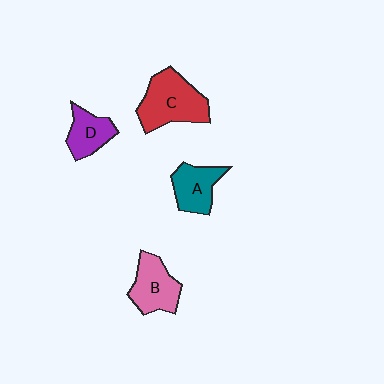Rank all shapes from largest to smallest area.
From largest to smallest: C (red), B (pink), A (teal), D (purple).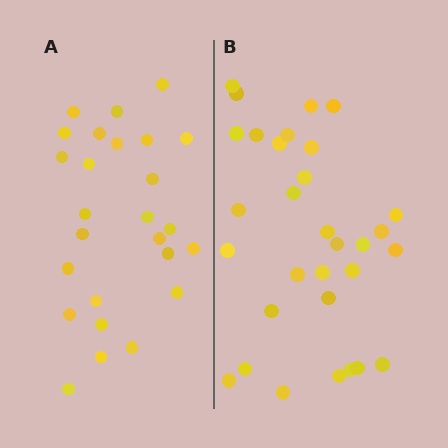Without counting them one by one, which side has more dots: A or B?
Region B (the right region) has more dots.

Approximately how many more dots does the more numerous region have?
Region B has about 5 more dots than region A.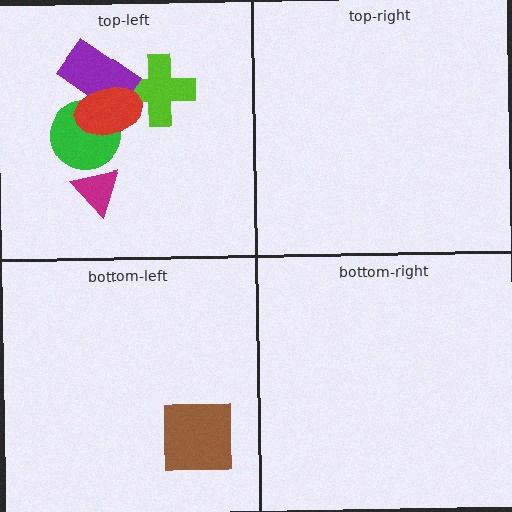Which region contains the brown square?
The bottom-left region.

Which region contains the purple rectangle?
The top-left region.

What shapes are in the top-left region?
The lime cross, the purple rectangle, the magenta triangle, the green circle, the red ellipse.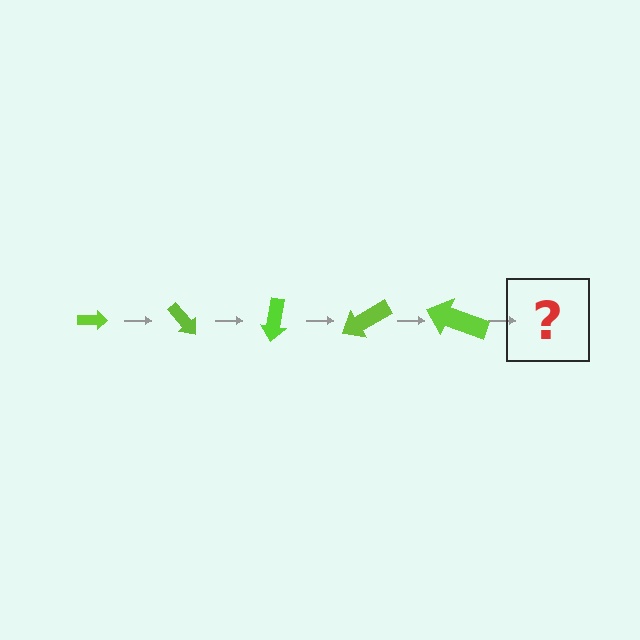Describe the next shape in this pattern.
It should be an arrow, larger than the previous one and rotated 250 degrees from the start.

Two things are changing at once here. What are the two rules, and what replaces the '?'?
The two rules are that the arrow grows larger each step and it rotates 50 degrees each step. The '?' should be an arrow, larger than the previous one and rotated 250 degrees from the start.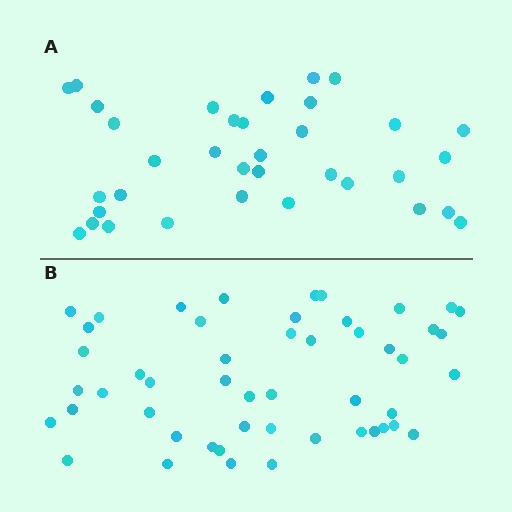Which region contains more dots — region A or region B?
Region B (the bottom region) has more dots.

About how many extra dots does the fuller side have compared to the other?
Region B has approximately 15 more dots than region A.